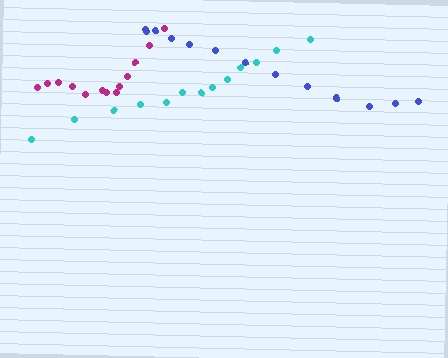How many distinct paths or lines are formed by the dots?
There are 3 distinct paths.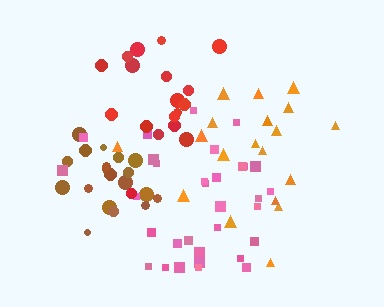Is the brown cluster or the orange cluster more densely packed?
Brown.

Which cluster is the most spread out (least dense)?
Orange.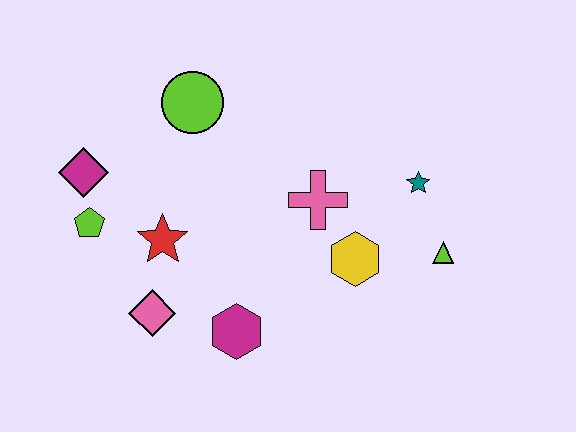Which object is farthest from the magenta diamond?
The lime triangle is farthest from the magenta diamond.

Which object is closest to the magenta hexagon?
The pink diamond is closest to the magenta hexagon.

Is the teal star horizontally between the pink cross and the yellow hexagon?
No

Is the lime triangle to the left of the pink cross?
No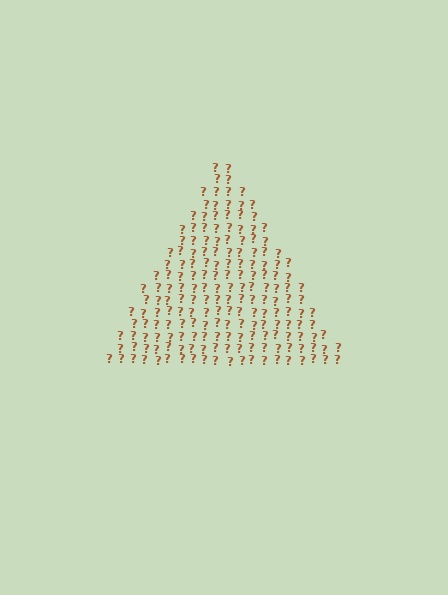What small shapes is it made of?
It is made of small question marks.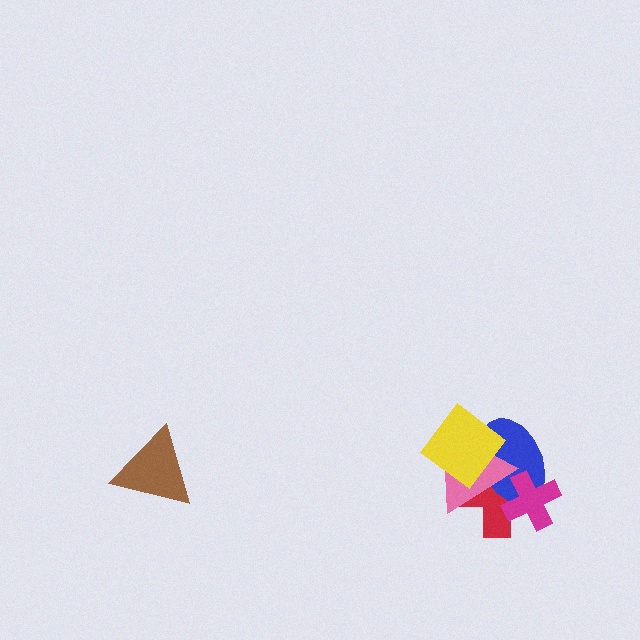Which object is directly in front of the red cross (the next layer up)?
The blue ellipse is directly in front of the red cross.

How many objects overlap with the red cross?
4 objects overlap with the red cross.